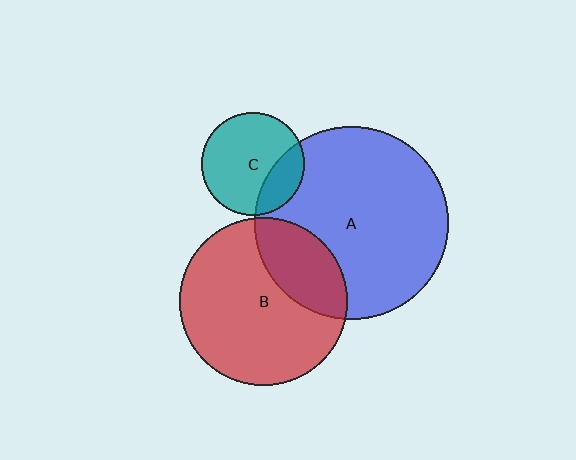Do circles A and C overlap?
Yes.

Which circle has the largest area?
Circle A (blue).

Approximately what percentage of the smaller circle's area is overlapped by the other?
Approximately 25%.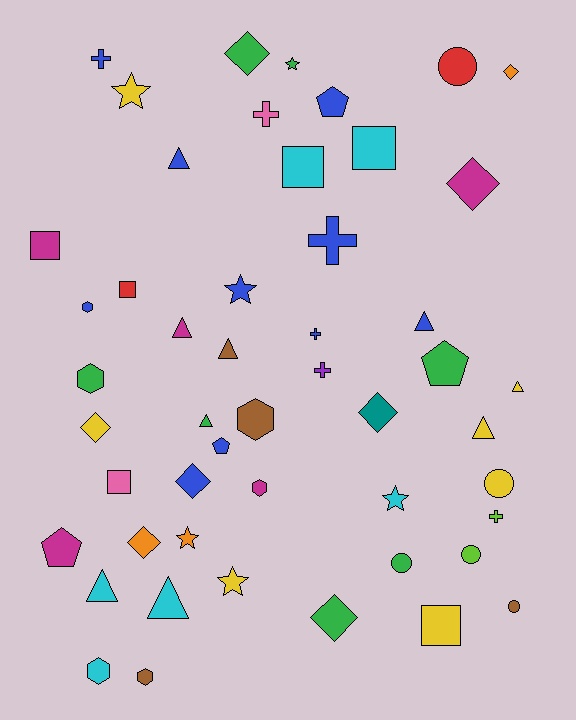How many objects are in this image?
There are 50 objects.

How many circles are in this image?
There are 5 circles.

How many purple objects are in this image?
There is 1 purple object.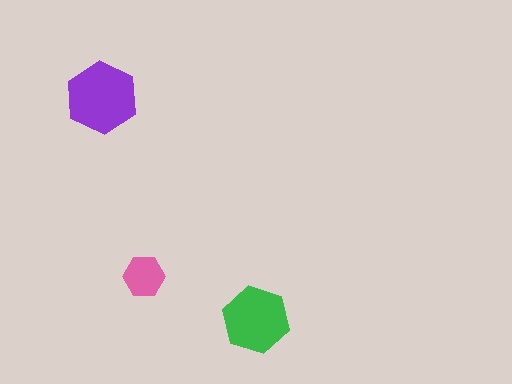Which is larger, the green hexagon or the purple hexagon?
The purple one.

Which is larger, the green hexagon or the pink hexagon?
The green one.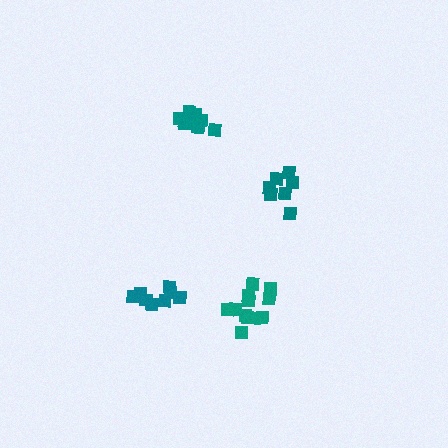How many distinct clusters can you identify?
There are 4 distinct clusters.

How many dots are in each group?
Group 1: 10 dots, Group 2: 7 dots, Group 3: 12 dots, Group 4: 8 dots (37 total).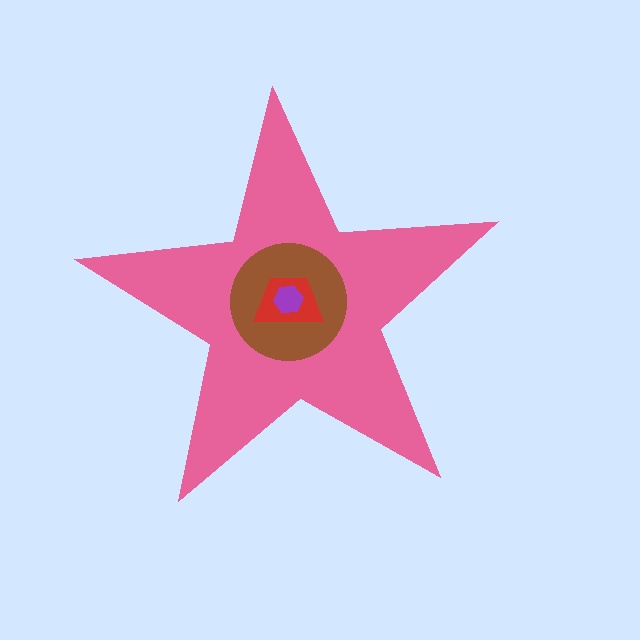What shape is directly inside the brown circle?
The red trapezoid.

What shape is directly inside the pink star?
The brown circle.